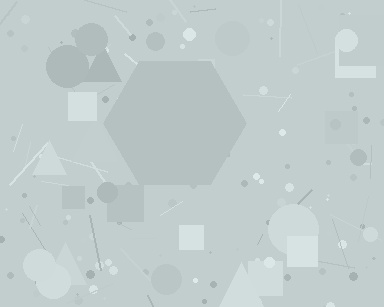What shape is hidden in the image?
A hexagon is hidden in the image.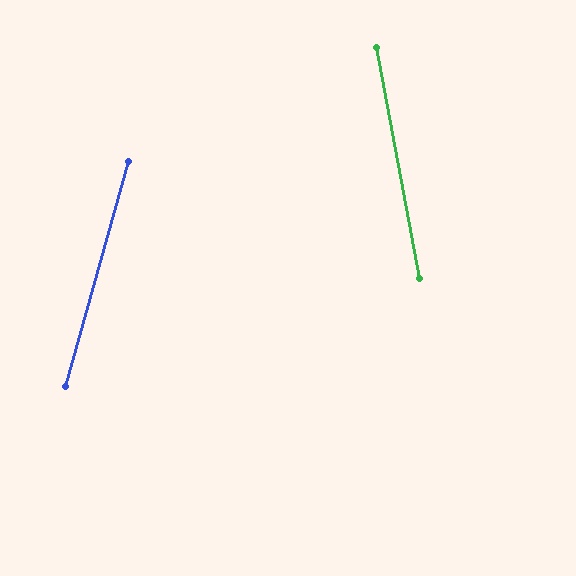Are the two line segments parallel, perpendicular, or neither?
Neither parallel nor perpendicular — they differ by about 26°.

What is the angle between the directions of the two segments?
Approximately 26 degrees.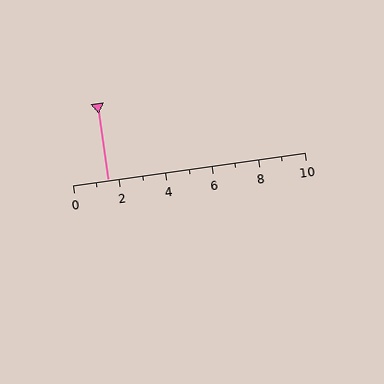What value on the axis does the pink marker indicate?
The marker indicates approximately 1.5.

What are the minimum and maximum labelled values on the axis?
The axis runs from 0 to 10.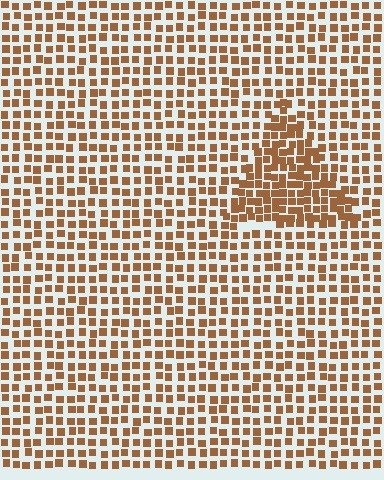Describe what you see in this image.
The image contains small brown elements arranged at two different densities. A triangle-shaped region is visible where the elements are more densely packed than the surrounding area.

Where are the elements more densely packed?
The elements are more densely packed inside the triangle boundary.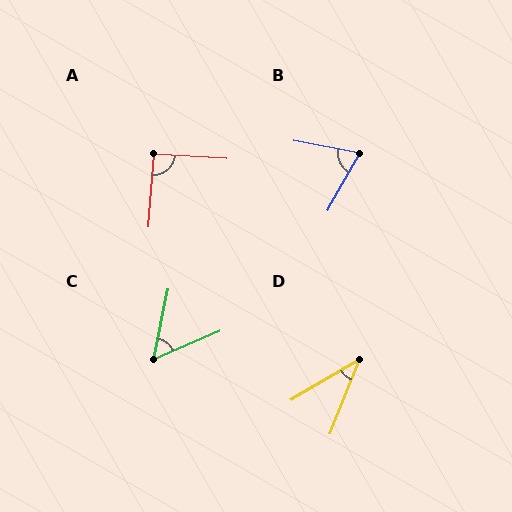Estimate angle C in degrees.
Approximately 55 degrees.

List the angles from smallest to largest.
D (37°), C (55°), B (71°), A (91°).